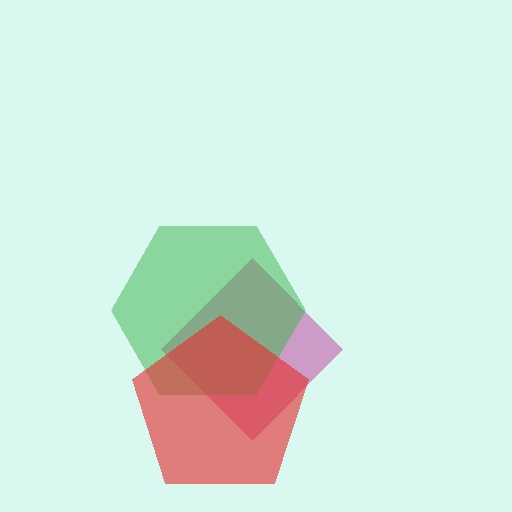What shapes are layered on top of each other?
The layered shapes are: a magenta diamond, a green hexagon, a red pentagon.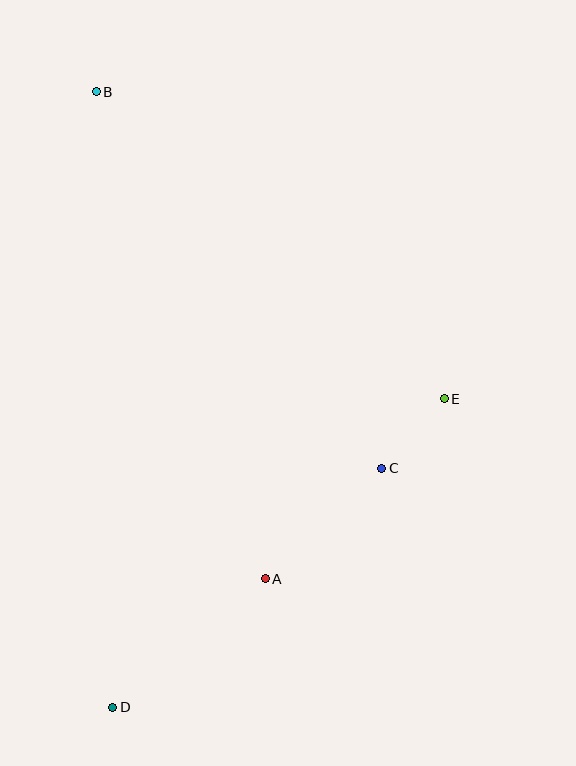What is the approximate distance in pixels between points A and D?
The distance between A and D is approximately 199 pixels.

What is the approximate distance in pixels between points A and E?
The distance between A and E is approximately 254 pixels.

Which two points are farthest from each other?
Points B and D are farthest from each other.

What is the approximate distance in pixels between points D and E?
The distance between D and E is approximately 453 pixels.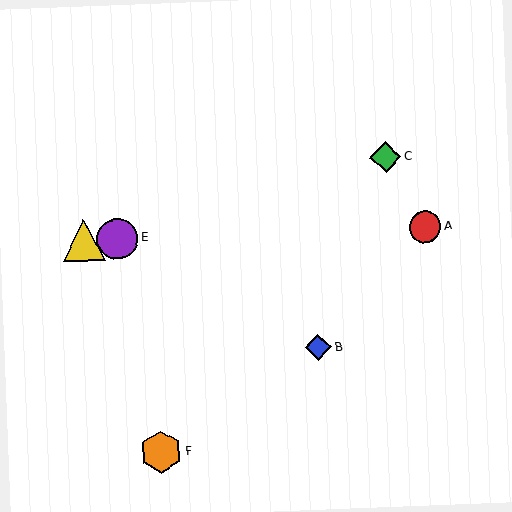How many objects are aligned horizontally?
3 objects (A, D, E) are aligned horizontally.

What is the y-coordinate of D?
Object D is at y≈240.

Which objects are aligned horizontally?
Objects A, D, E are aligned horizontally.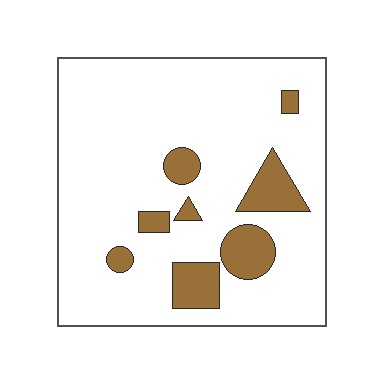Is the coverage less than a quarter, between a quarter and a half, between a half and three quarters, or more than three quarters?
Less than a quarter.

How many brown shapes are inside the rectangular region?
8.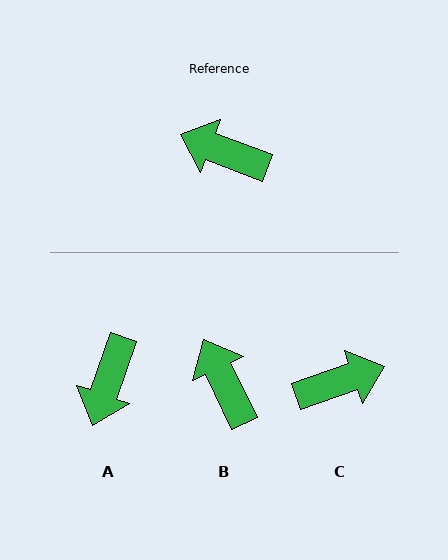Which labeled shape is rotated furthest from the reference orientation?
C, about 140 degrees away.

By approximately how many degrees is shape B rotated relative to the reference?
Approximately 43 degrees clockwise.